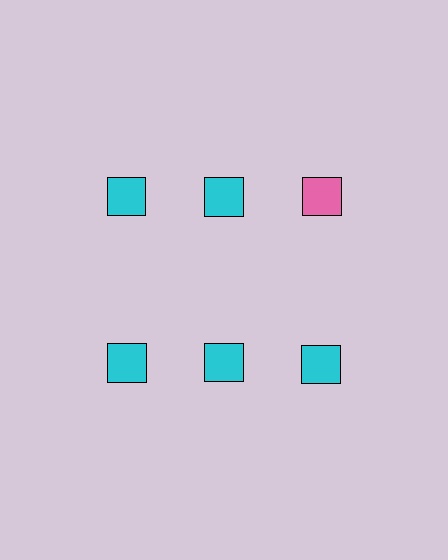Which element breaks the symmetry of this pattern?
The pink square in the top row, center column breaks the symmetry. All other shapes are cyan squares.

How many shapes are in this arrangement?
There are 6 shapes arranged in a grid pattern.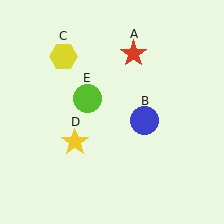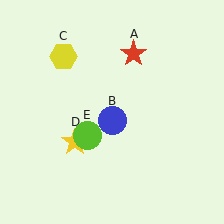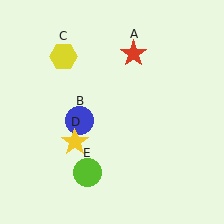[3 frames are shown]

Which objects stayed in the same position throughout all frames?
Red star (object A) and yellow hexagon (object C) and yellow star (object D) remained stationary.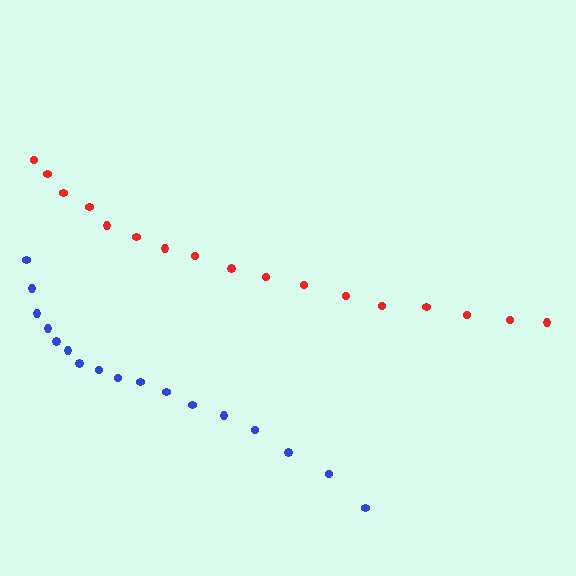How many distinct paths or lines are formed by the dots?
There are 2 distinct paths.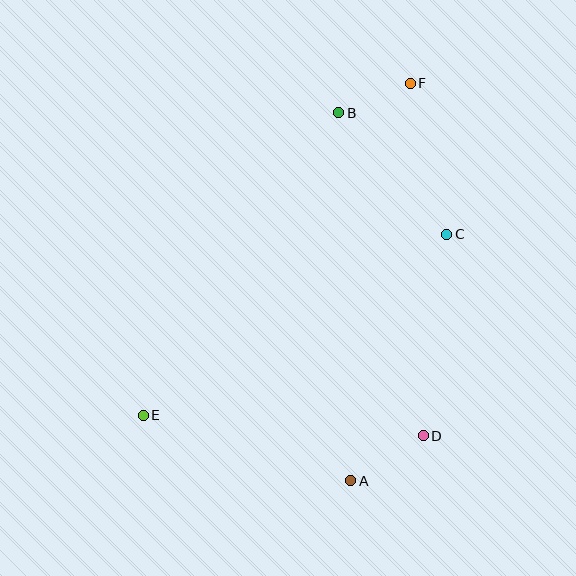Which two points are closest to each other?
Points B and F are closest to each other.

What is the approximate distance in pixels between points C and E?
The distance between C and E is approximately 353 pixels.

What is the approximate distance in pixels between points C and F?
The distance between C and F is approximately 155 pixels.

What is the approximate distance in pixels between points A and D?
The distance between A and D is approximately 85 pixels.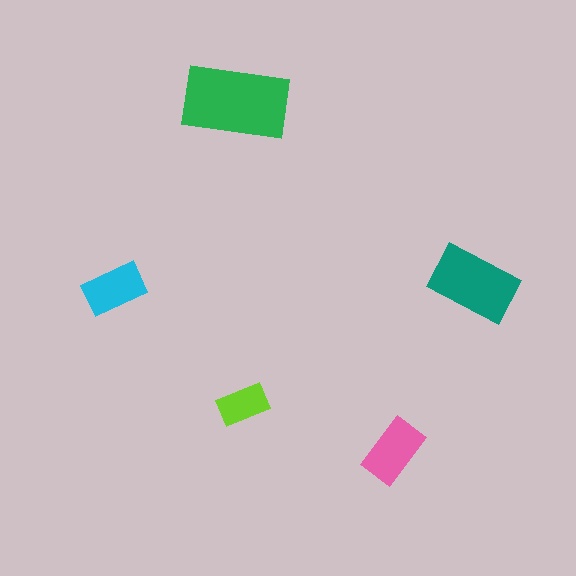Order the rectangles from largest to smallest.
the green one, the teal one, the pink one, the cyan one, the lime one.